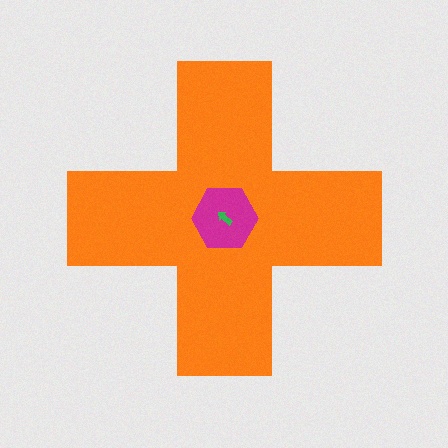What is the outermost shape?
The orange cross.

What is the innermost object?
The green arrow.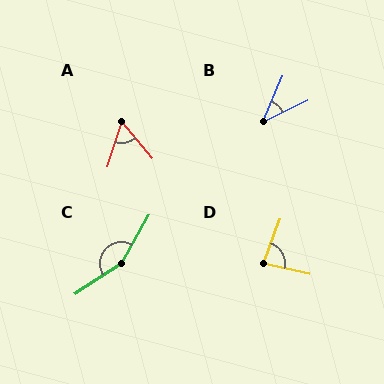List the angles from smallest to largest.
B (42°), A (58°), D (83°), C (153°).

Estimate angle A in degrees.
Approximately 58 degrees.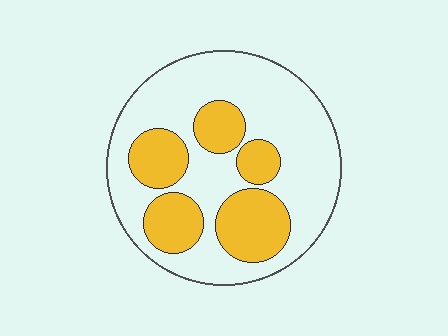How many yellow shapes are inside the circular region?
5.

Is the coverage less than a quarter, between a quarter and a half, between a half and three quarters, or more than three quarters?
Between a quarter and a half.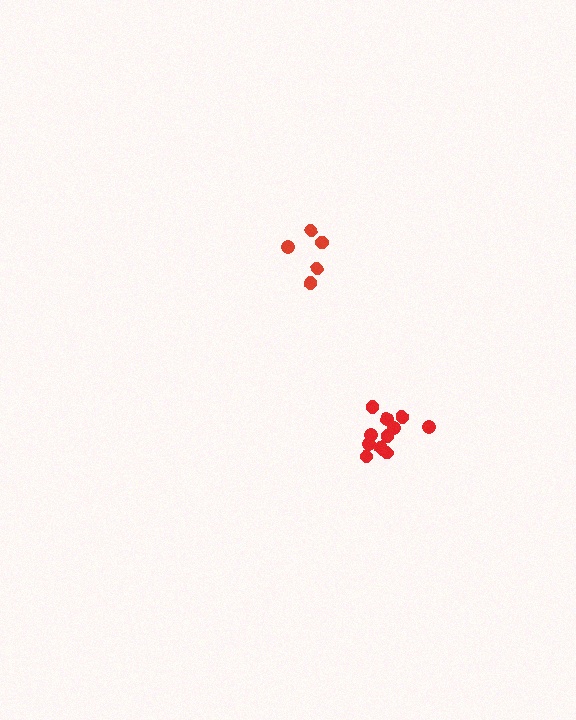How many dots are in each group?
Group 1: 11 dots, Group 2: 5 dots (16 total).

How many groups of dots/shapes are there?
There are 2 groups.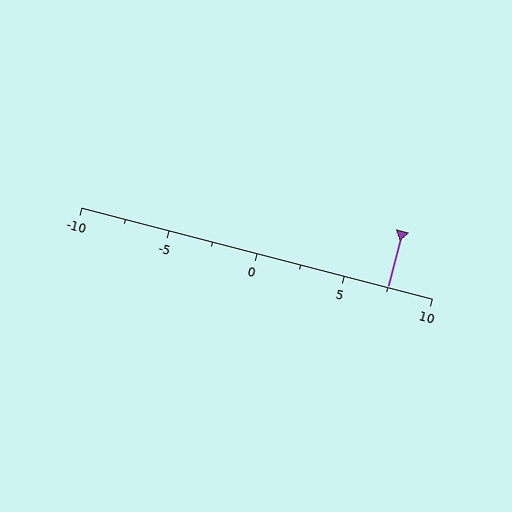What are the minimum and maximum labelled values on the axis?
The axis runs from -10 to 10.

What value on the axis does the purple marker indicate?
The marker indicates approximately 7.5.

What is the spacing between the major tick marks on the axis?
The major ticks are spaced 5 apart.